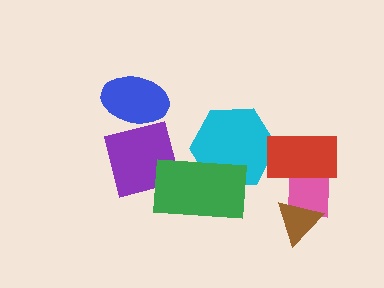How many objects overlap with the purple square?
2 objects overlap with the purple square.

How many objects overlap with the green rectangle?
2 objects overlap with the green rectangle.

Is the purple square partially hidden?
Yes, it is partially covered by another shape.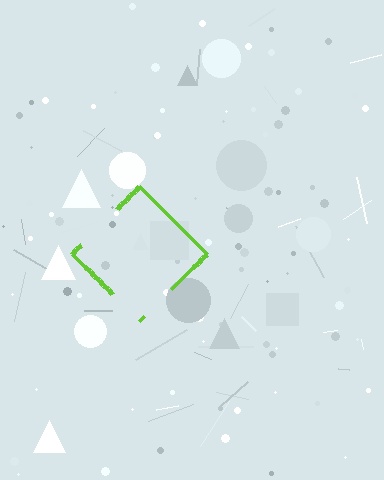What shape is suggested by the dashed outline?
The dashed outline suggests a diamond.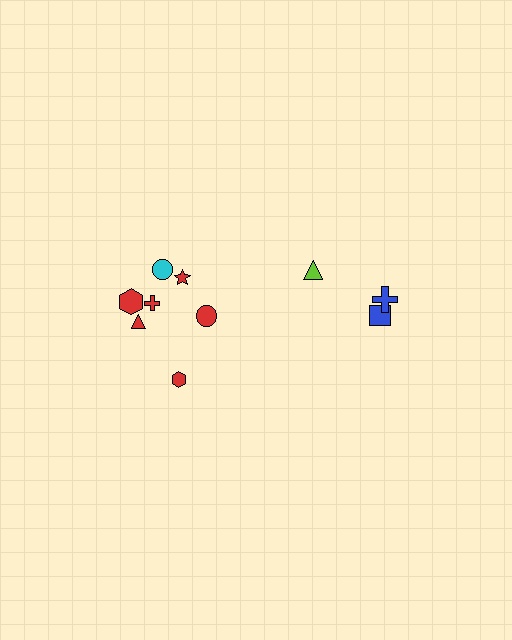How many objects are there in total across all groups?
There are 10 objects.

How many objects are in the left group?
There are 7 objects.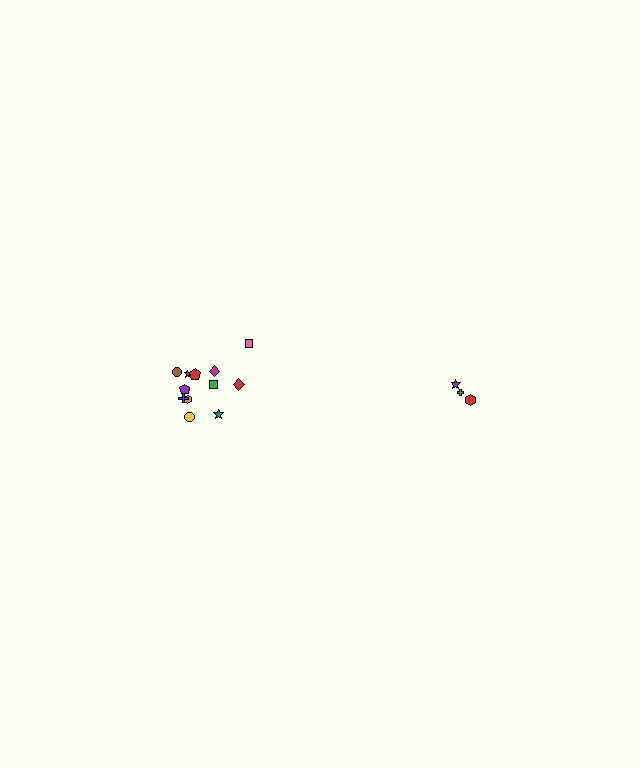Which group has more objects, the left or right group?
The left group.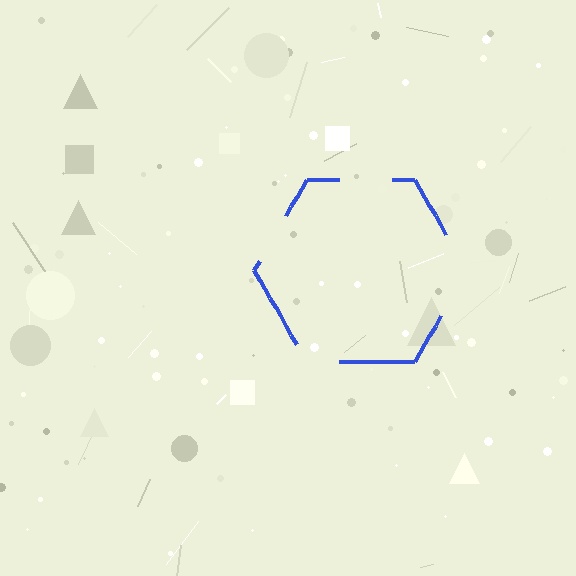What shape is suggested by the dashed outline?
The dashed outline suggests a hexagon.